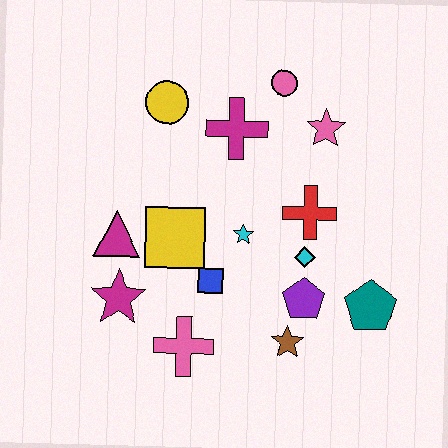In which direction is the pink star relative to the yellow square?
The pink star is to the right of the yellow square.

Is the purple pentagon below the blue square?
Yes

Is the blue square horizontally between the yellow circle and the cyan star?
Yes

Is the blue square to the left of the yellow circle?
No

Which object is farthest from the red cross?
The magenta star is farthest from the red cross.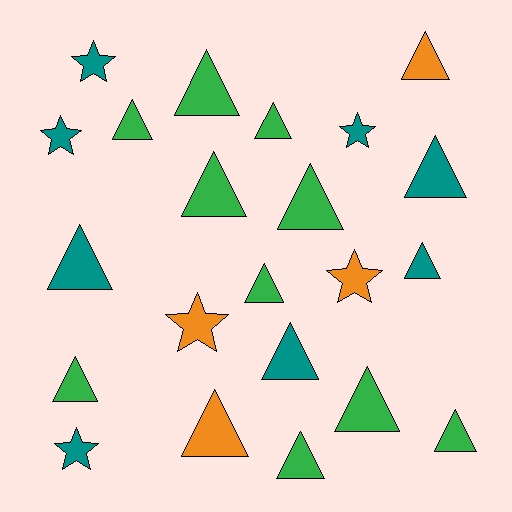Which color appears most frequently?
Green, with 10 objects.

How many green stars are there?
There are no green stars.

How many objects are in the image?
There are 22 objects.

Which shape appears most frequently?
Triangle, with 16 objects.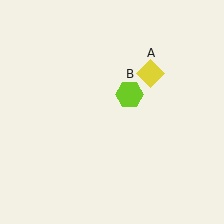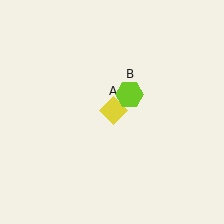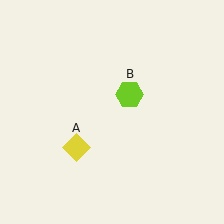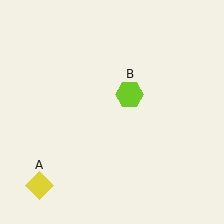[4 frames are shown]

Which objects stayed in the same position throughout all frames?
Lime hexagon (object B) remained stationary.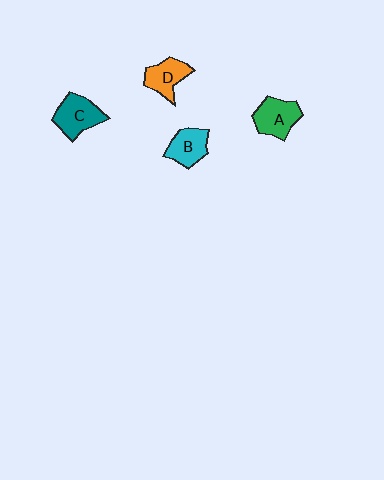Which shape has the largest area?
Shape C (teal).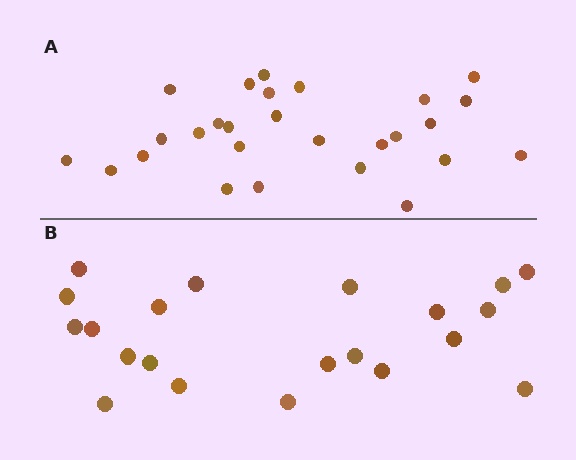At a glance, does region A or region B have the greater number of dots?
Region A (the top region) has more dots.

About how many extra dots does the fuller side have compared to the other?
Region A has about 6 more dots than region B.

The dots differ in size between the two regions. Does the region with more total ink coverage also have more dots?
No. Region B has more total ink coverage because its dots are larger, but region A actually contains more individual dots. Total area can be misleading — the number of items is what matters here.